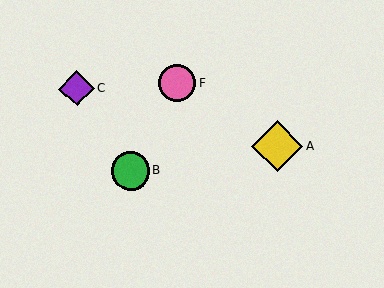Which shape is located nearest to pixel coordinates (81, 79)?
The purple diamond (labeled C) at (77, 89) is nearest to that location.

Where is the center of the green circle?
The center of the green circle is at (131, 171).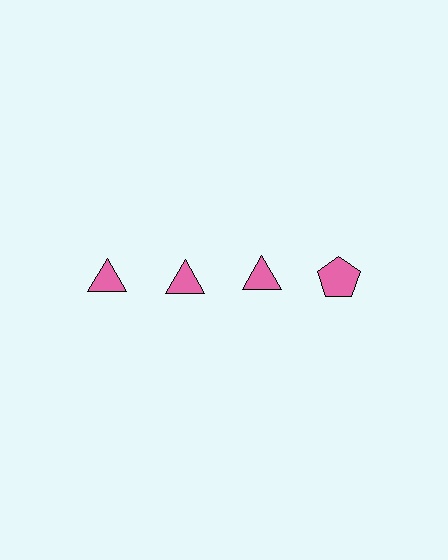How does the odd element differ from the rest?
It has a different shape: pentagon instead of triangle.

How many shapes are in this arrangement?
There are 4 shapes arranged in a grid pattern.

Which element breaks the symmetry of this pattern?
The pink pentagon in the top row, second from right column breaks the symmetry. All other shapes are pink triangles.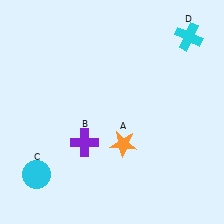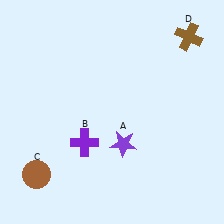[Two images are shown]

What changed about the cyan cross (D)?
In Image 1, D is cyan. In Image 2, it changed to brown.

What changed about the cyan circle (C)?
In Image 1, C is cyan. In Image 2, it changed to brown.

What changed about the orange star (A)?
In Image 1, A is orange. In Image 2, it changed to purple.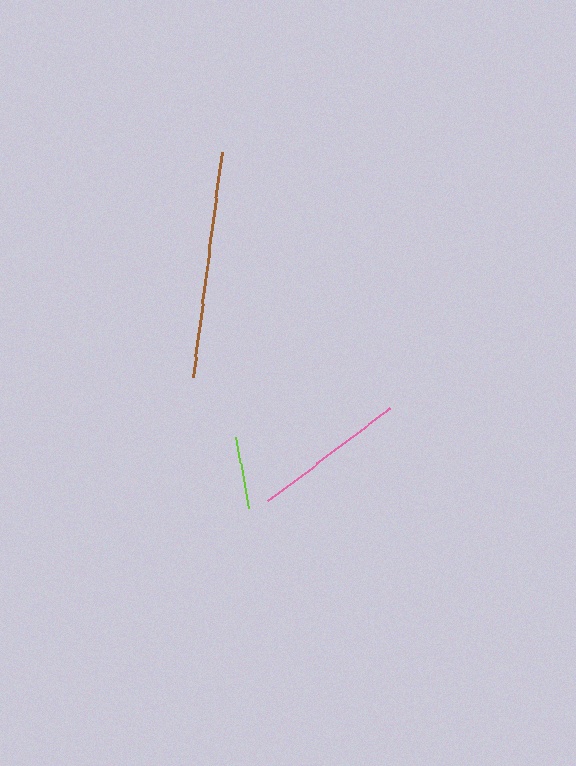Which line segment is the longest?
The brown line is the longest at approximately 226 pixels.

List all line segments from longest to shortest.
From longest to shortest: brown, pink, lime.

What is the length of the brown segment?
The brown segment is approximately 226 pixels long.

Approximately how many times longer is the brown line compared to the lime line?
The brown line is approximately 3.2 times the length of the lime line.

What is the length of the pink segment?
The pink segment is approximately 154 pixels long.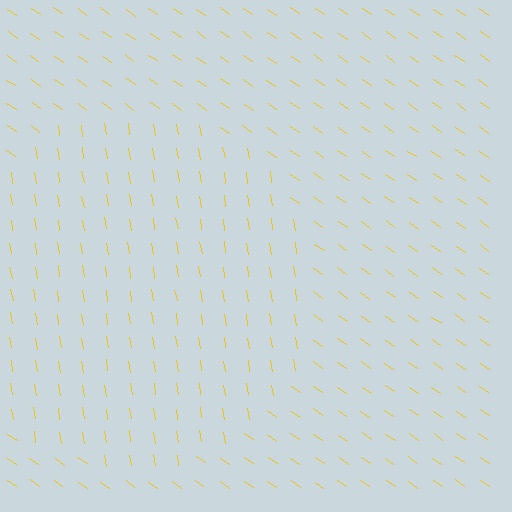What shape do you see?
I see a circle.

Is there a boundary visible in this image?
Yes, there is a texture boundary formed by a change in line orientation.